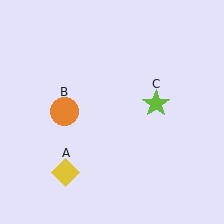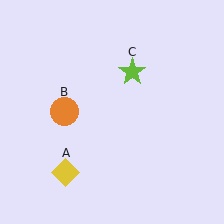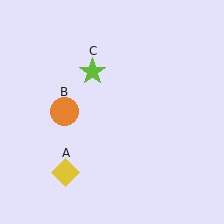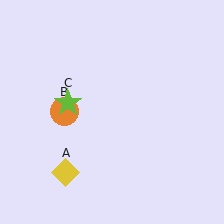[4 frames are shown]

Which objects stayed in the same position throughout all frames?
Yellow diamond (object A) and orange circle (object B) remained stationary.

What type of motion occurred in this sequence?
The lime star (object C) rotated counterclockwise around the center of the scene.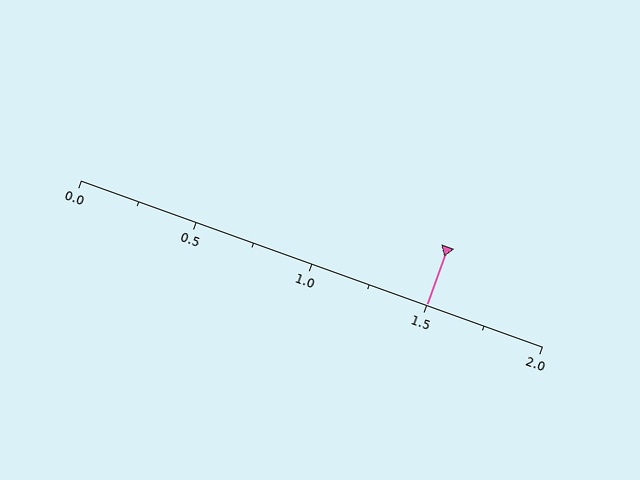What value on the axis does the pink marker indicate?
The marker indicates approximately 1.5.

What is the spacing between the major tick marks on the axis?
The major ticks are spaced 0.5 apart.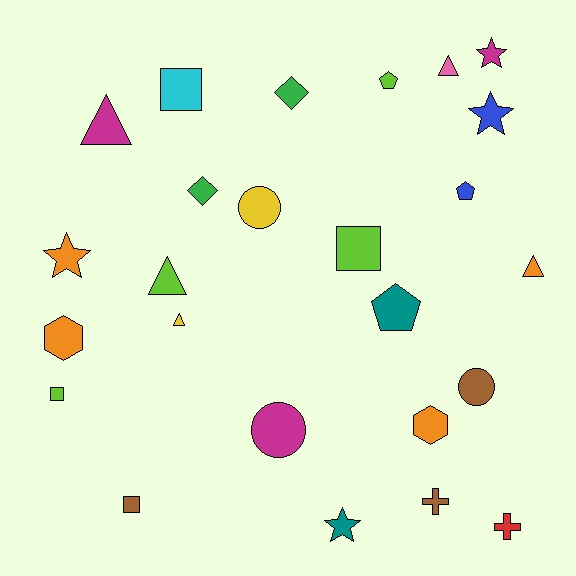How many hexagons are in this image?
There are 2 hexagons.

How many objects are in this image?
There are 25 objects.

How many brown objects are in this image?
There are 3 brown objects.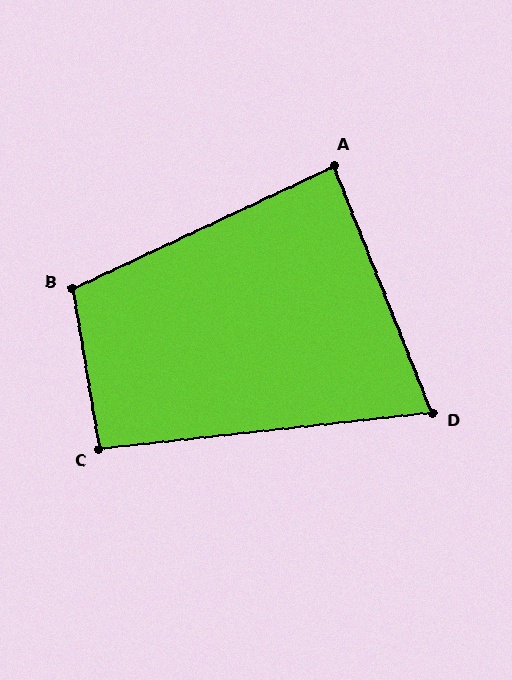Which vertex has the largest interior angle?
B, at approximately 106 degrees.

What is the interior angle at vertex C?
Approximately 93 degrees (approximately right).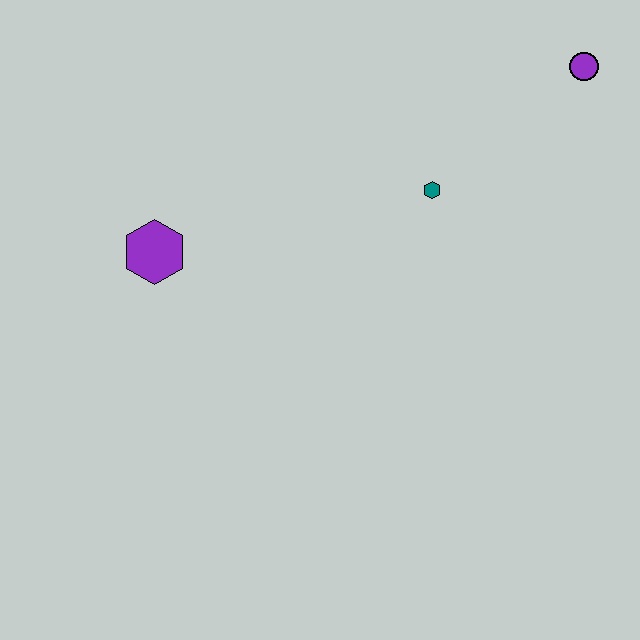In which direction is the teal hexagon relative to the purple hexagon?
The teal hexagon is to the right of the purple hexagon.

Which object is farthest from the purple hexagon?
The purple circle is farthest from the purple hexagon.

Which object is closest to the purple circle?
The teal hexagon is closest to the purple circle.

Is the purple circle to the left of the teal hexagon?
No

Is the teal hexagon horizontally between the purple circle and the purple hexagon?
Yes